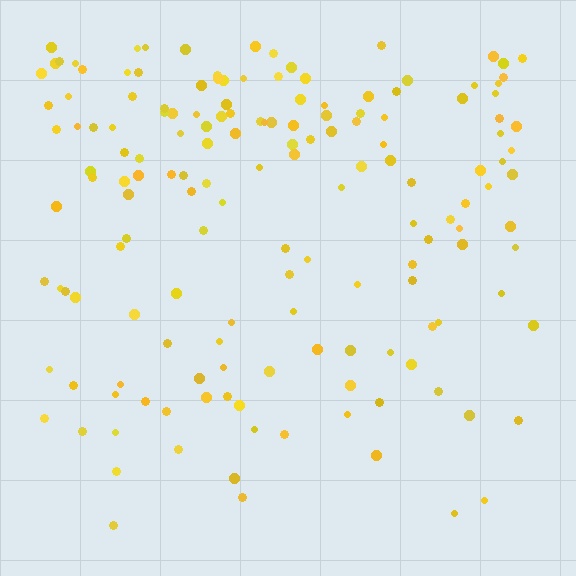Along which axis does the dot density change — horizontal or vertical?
Vertical.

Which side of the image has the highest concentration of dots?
The top.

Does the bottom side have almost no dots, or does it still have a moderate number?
Still a moderate number, just noticeably fewer than the top.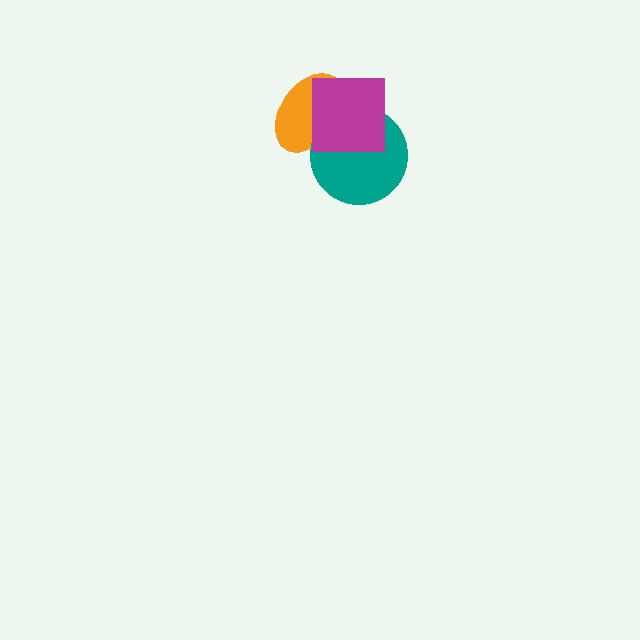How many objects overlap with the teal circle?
2 objects overlap with the teal circle.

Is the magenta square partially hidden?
No, no other shape covers it.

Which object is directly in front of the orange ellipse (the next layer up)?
The teal circle is directly in front of the orange ellipse.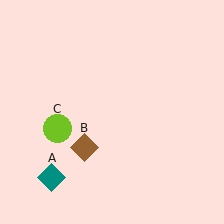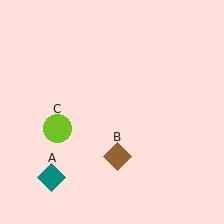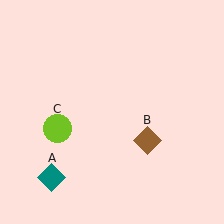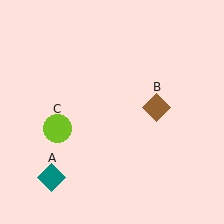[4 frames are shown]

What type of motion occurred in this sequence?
The brown diamond (object B) rotated counterclockwise around the center of the scene.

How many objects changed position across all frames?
1 object changed position: brown diamond (object B).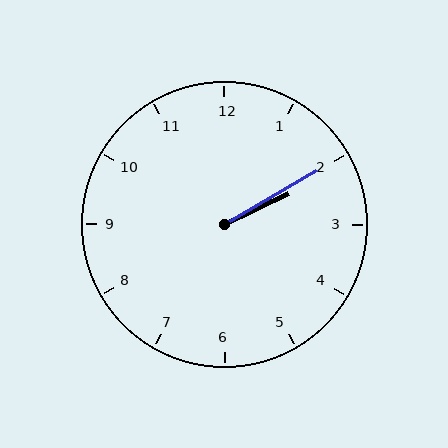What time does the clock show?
2:10.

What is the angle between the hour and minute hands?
Approximately 5 degrees.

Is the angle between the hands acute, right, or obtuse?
It is acute.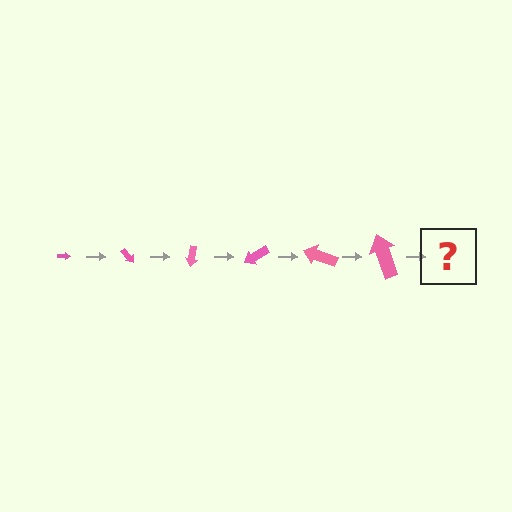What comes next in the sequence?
The next element should be an arrow, larger than the previous one and rotated 300 degrees from the start.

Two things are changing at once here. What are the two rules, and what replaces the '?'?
The two rules are that the arrow grows larger each step and it rotates 50 degrees each step. The '?' should be an arrow, larger than the previous one and rotated 300 degrees from the start.